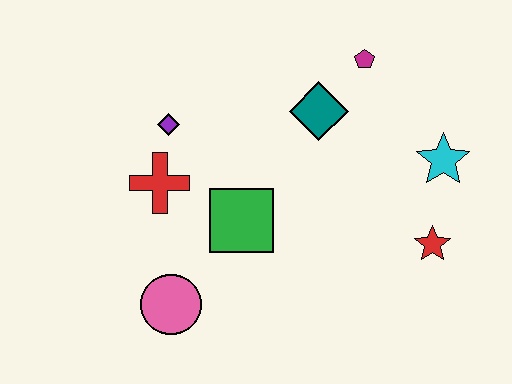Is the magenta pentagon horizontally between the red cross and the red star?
Yes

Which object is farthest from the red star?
The purple diamond is farthest from the red star.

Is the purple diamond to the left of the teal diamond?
Yes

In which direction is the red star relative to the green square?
The red star is to the right of the green square.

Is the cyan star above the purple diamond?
No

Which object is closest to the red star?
The cyan star is closest to the red star.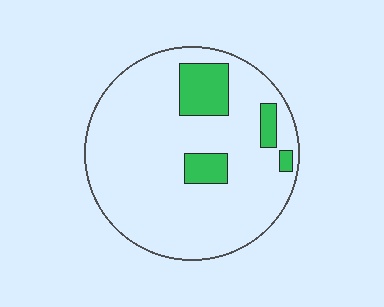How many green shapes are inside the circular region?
4.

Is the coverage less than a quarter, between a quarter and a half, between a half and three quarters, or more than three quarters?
Less than a quarter.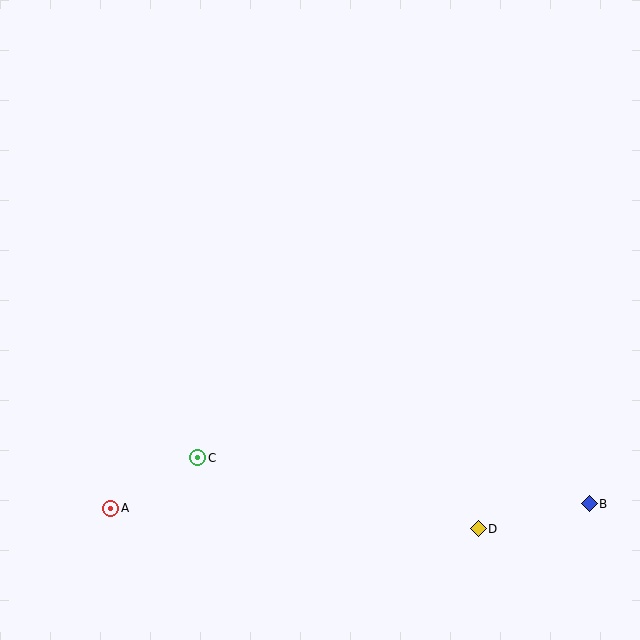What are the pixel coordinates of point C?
Point C is at (198, 458).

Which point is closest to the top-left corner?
Point C is closest to the top-left corner.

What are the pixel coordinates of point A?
Point A is at (111, 508).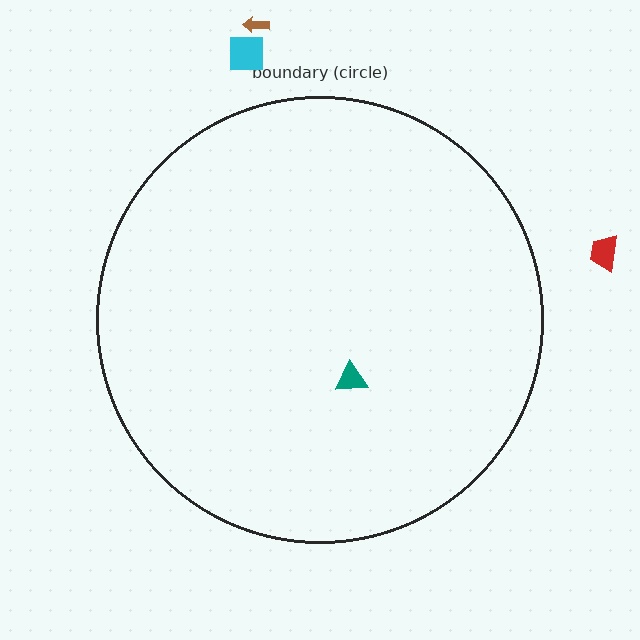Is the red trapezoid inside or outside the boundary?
Outside.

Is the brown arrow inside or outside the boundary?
Outside.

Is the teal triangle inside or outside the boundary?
Inside.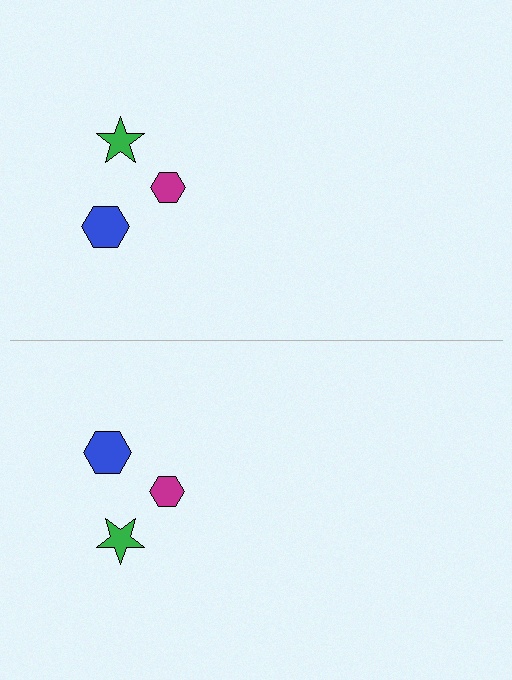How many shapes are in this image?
There are 6 shapes in this image.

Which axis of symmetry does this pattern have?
The pattern has a horizontal axis of symmetry running through the center of the image.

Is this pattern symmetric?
Yes, this pattern has bilateral (reflection) symmetry.